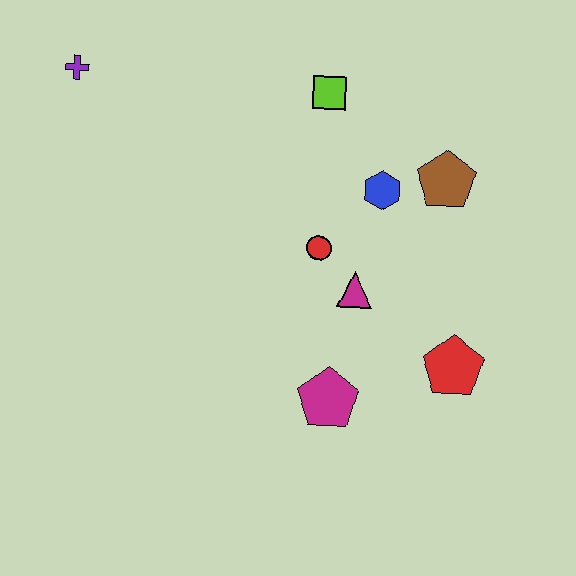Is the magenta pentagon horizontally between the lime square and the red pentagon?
Yes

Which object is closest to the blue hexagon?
The brown pentagon is closest to the blue hexagon.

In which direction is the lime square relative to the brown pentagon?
The lime square is to the left of the brown pentagon.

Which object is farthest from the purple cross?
The red pentagon is farthest from the purple cross.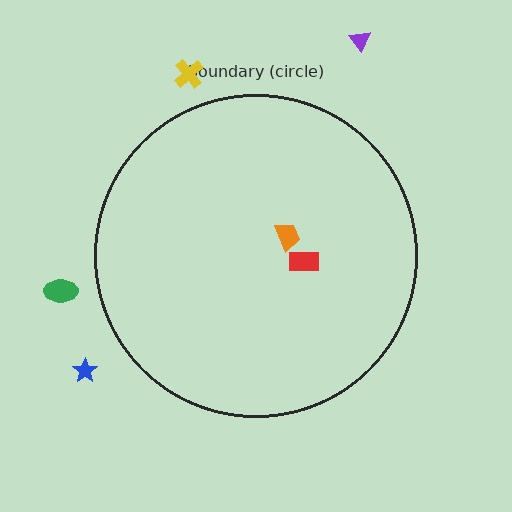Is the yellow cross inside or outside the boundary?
Outside.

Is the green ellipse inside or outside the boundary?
Outside.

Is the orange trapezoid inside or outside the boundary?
Inside.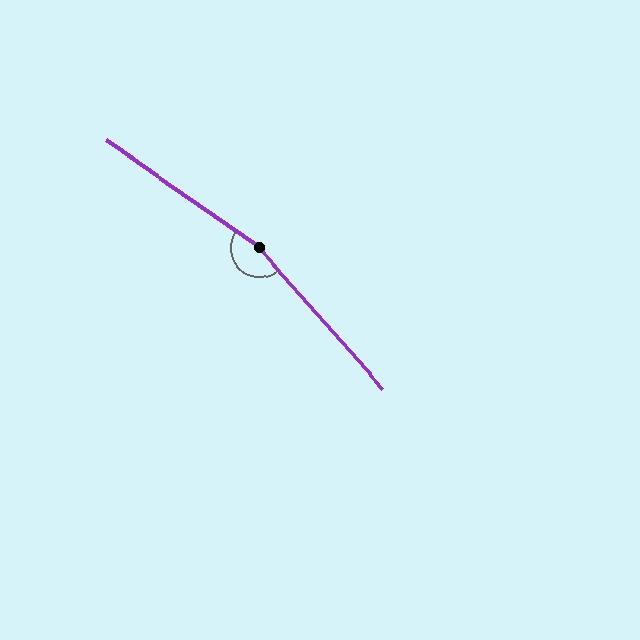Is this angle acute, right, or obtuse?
It is obtuse.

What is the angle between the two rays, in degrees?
Approximately 166 degrees.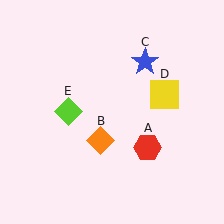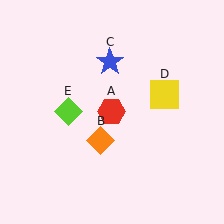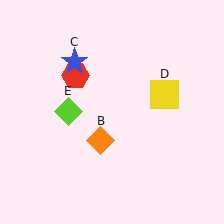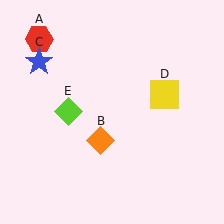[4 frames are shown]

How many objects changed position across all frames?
2 objects changed position: red hexagon (object A), blue star (object C).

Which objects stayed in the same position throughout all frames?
Orange diamond (object B) and yellow square (object D) and lime diamond (object E) remained stationary.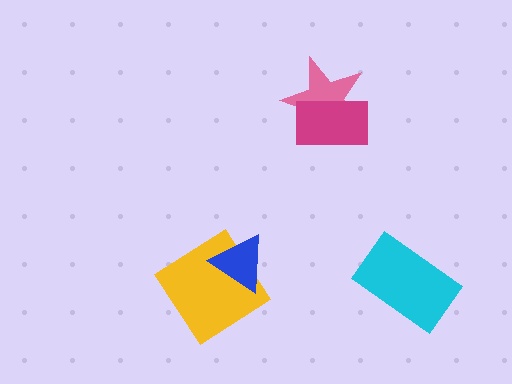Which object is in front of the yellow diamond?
The blue triangle is in front of the yellow diamond.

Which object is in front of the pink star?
The magenta rectangle is in front of the pink star.